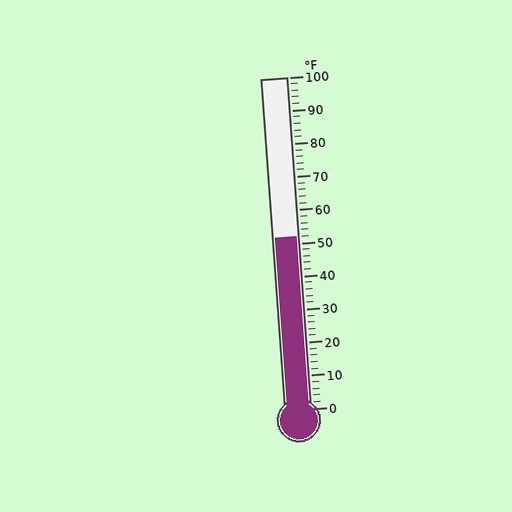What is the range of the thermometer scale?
The thermometer scale ranges from 0°F to 100°F.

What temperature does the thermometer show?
The thermometer shows approximately 52°F.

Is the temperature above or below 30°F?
The temperature is above 30°F.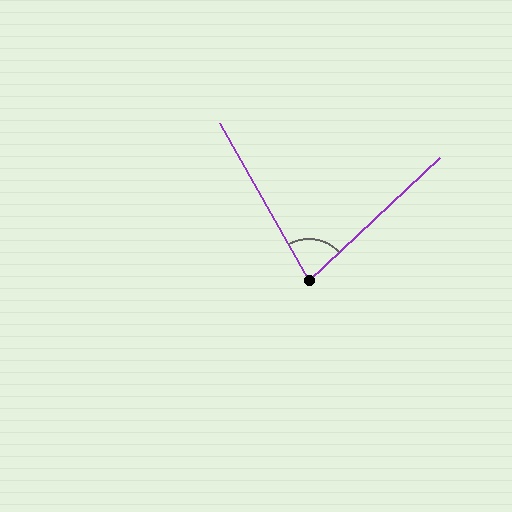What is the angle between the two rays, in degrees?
Approximately 76 degrees.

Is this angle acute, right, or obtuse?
It is acute.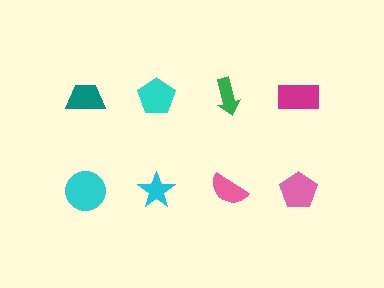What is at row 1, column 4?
A magenta rectangle.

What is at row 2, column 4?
A pink pentagon.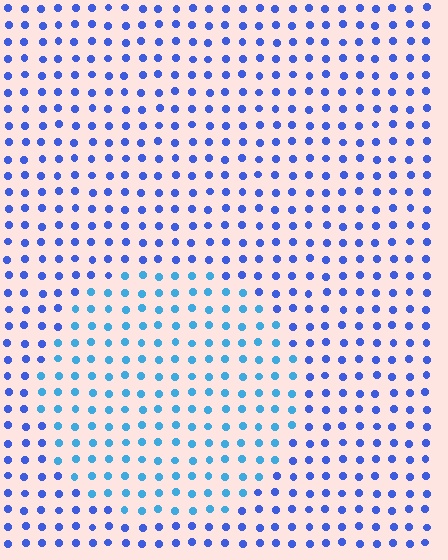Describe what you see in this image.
The image is filled with small blue elements in a uniform arrangement. A circle-shaped region is visible where the elements are tinted to a slightly different hue, forming a subtle color boundary.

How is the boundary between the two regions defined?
The boundary is defined purely by a slight shift in hue (about 30 degrees). Spacing, size, and orientation are identical on both sides.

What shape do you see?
I see a circle.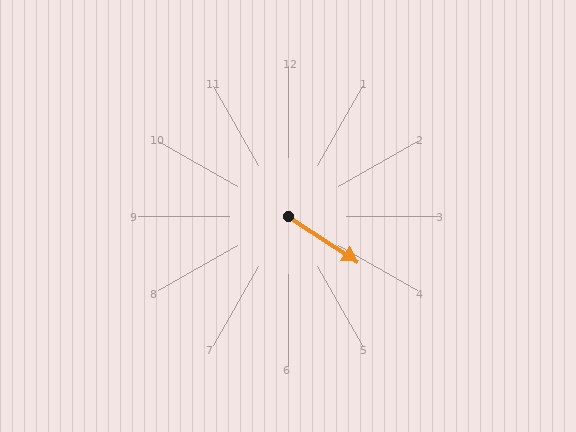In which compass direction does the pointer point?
Southeast.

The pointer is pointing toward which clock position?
Roughly 4 o'clock.